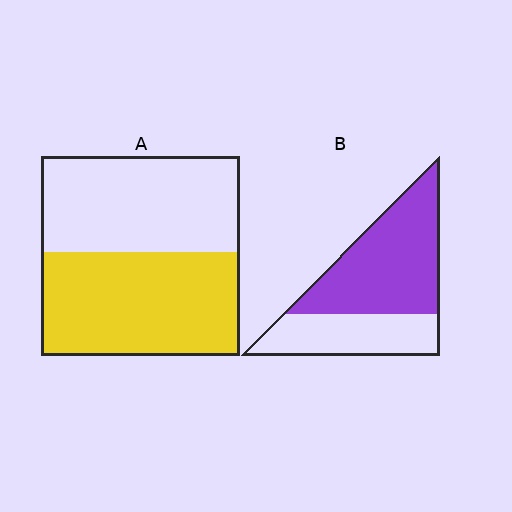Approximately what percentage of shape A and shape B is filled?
A is approximately 50% and B is approximately 65%.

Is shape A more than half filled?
Roughly half.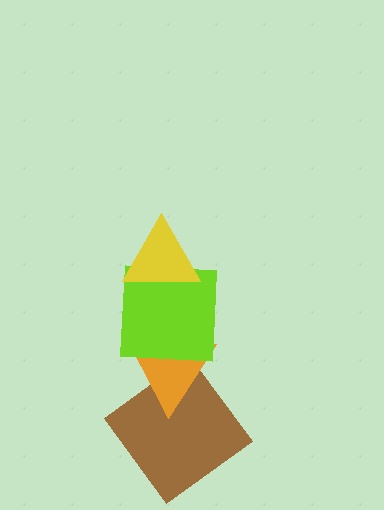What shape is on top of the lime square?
The yellow triangle is on top of the lime square.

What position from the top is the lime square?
The lime square is 2nd from the top.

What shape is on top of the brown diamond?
The orange triangle is on top of the brown diamond.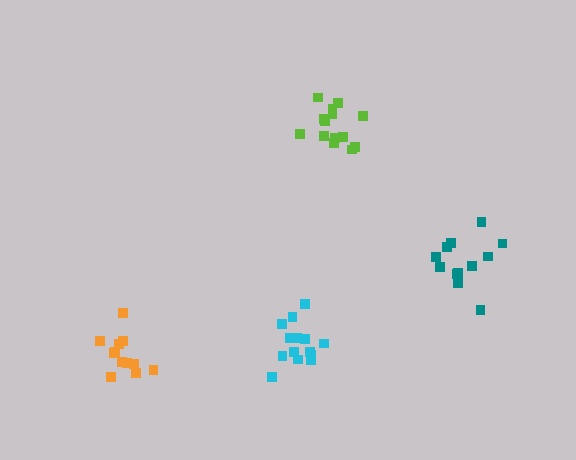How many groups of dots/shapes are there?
There are 4 groups.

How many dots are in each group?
Group 1: 12 dots, Group 2: 14 dots, Group 3: 12 dots, Group 4: 14 dots (52 total).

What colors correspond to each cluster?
The clusters are colored: teal, cyan, orange, lime.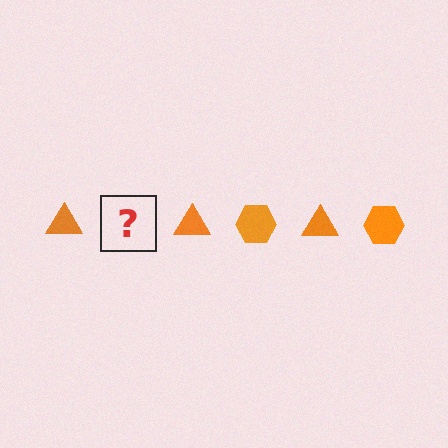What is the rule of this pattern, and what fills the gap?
The rule is that the pattern cycles through triangle, hexagon shapes in orange. The gap should be filled with an orange hexagon.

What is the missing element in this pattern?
The missing element is an orange hexagon.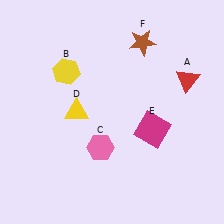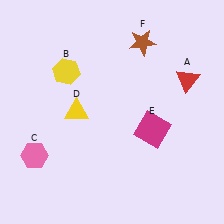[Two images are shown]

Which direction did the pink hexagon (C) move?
The pink hexagon (C) moved left.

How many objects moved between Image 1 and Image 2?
1 object moved between the two images.